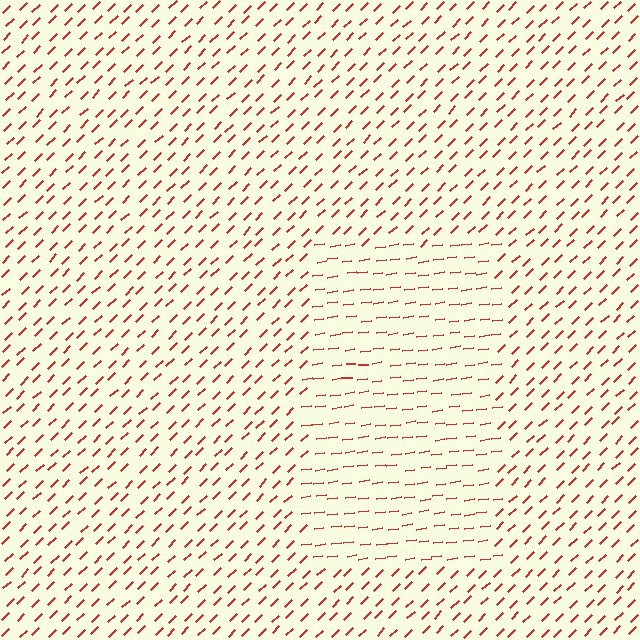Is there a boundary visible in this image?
Yes, there is a texture boundary formed by a change in line orientation.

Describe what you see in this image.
The image is filled with small red line segments. A rectangle region in the image has lines oriented differently from the surrounding lines, creating a visible texture boundary.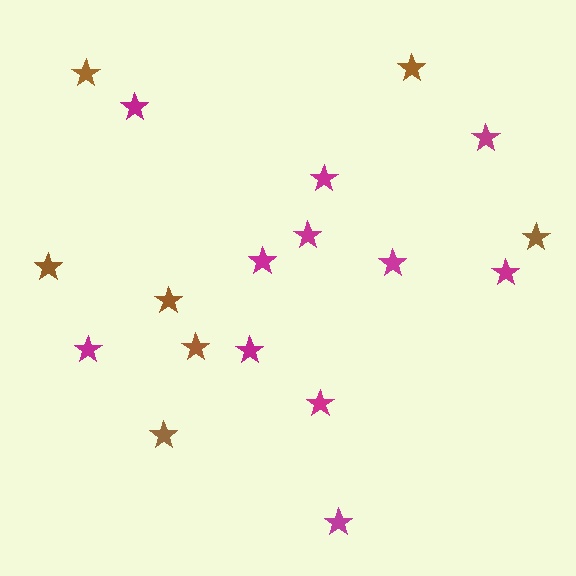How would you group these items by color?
There are 2 groups: one group of magenta stars (11) and one group of brown stars (7).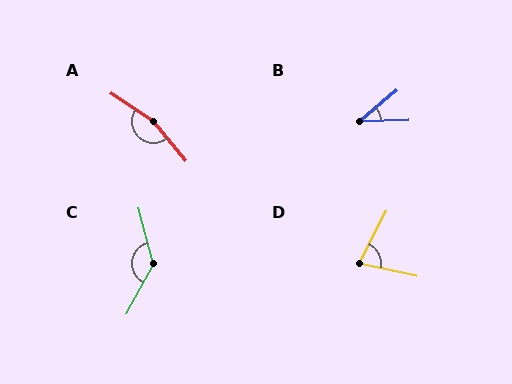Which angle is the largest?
A, at approximately 163 degrees.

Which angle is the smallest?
B, at approximately 38 degrees.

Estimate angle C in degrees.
Approximately 137 degrees.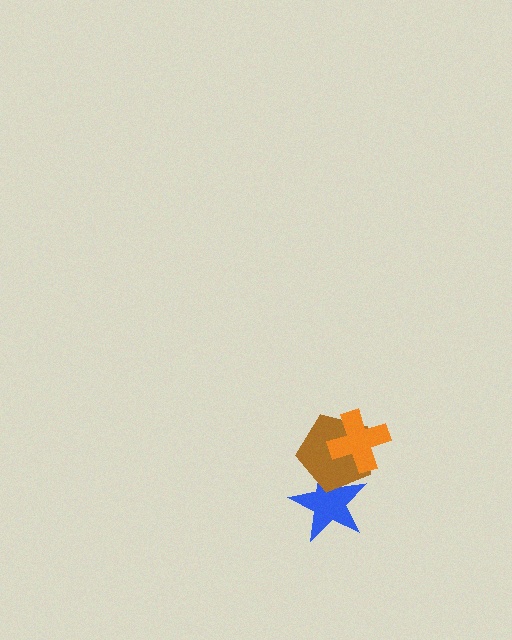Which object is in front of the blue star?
The brown pentagon is in front of the blue star.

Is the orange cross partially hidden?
No, no other shape covers it.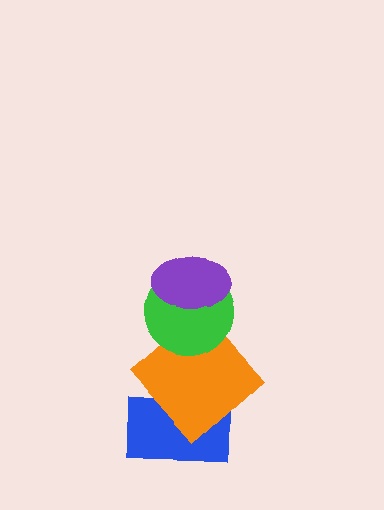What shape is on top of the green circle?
The purple ellipse is on top of the green circle.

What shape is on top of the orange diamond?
The green circle is on top of the orange diamond.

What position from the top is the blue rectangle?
The blue rectangle is 4th from the top.